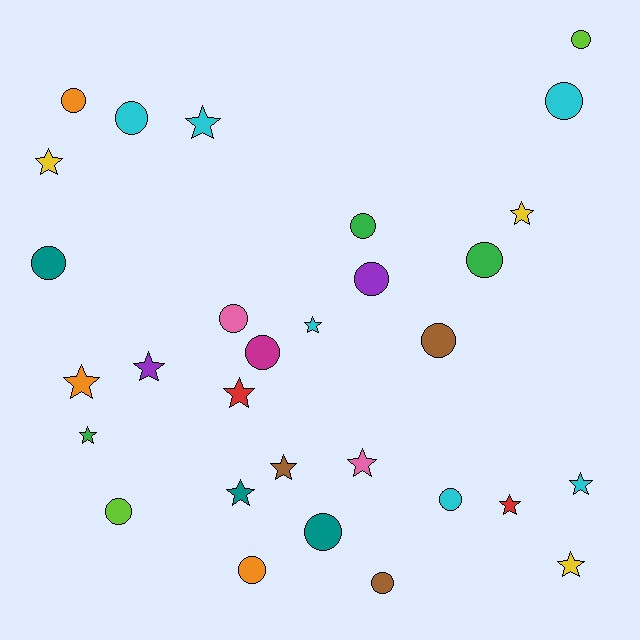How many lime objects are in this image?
There are 2 lime objects.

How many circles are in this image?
There are 16 circles.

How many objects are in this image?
There are 30 objects.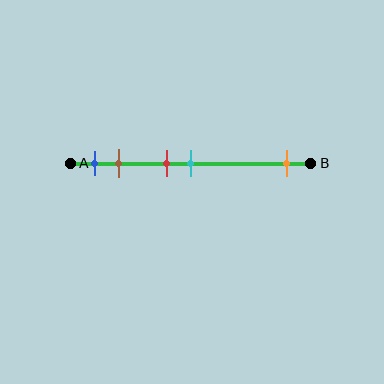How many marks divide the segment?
There are 5 marks dividing the segment.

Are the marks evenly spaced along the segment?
No, the marks are not evenly spaced.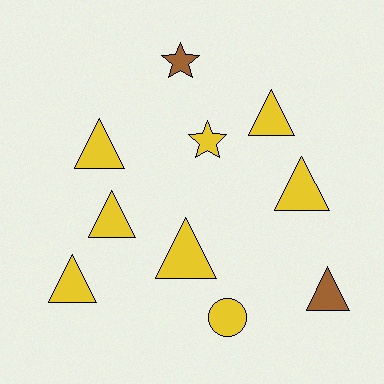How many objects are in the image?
There are 10 objects.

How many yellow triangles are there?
There are 6 yellow triangles.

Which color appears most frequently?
Yellow, with 8 objects.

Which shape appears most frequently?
Triangle, with 7 objects.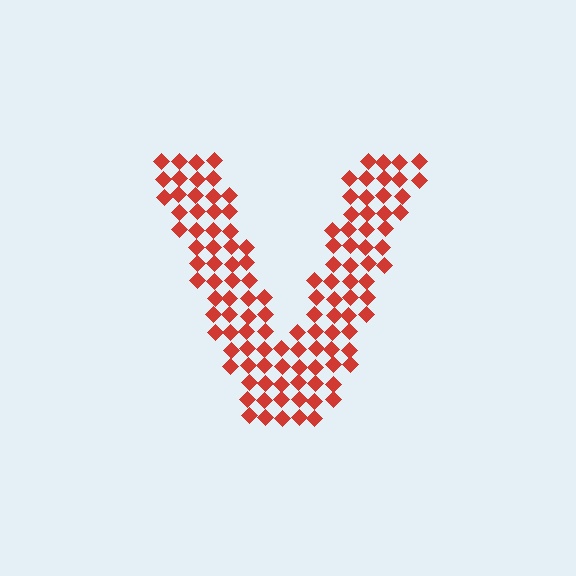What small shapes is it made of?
It is made of small diamonds.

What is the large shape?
The large shape is the letter V.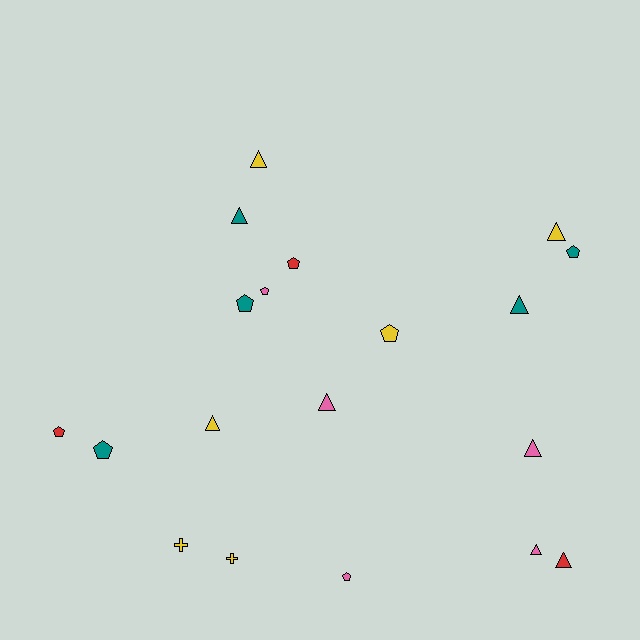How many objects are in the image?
There are 19 objects.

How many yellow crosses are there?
There are 2 yellow crosses.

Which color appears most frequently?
Yellow, with 6 objects.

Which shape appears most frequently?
Triangle, with 9 objects.